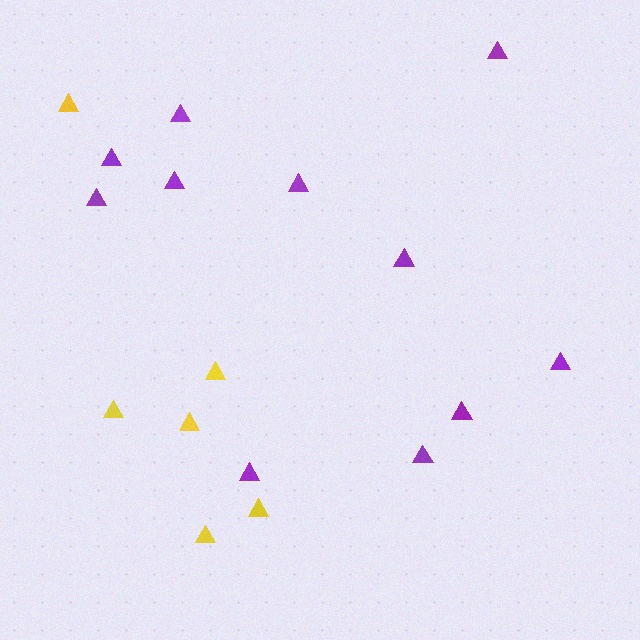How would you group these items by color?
There are 2 groups: one group of purple triangles (11) and one group of yellow triangles (6).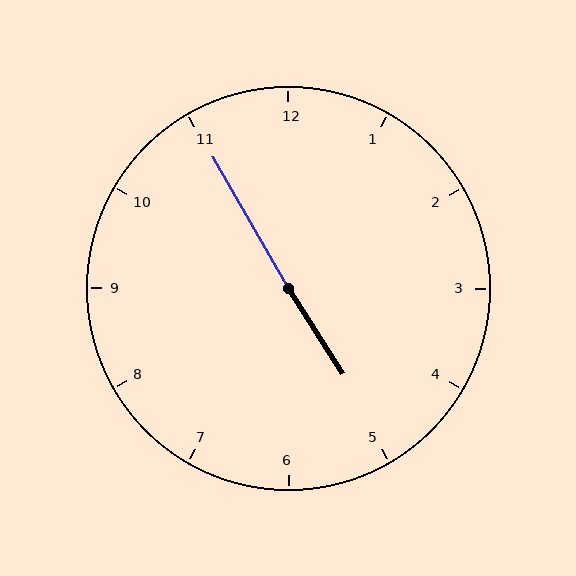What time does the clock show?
4:55.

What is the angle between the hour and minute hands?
Approximately 178 degrees.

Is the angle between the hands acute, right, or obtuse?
It is obtuse.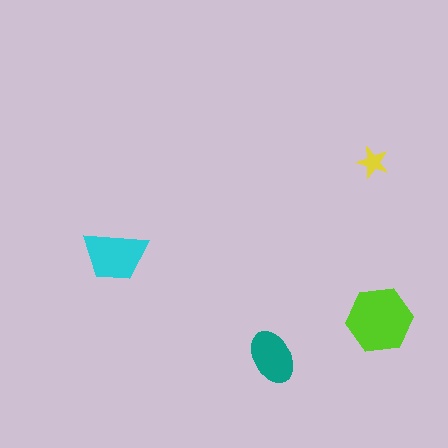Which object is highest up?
The yellow star is topmost.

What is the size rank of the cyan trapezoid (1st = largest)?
2nd.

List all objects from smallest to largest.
The yellow star, the teal ellipse, the cyan trapezoid, the lime hexagon.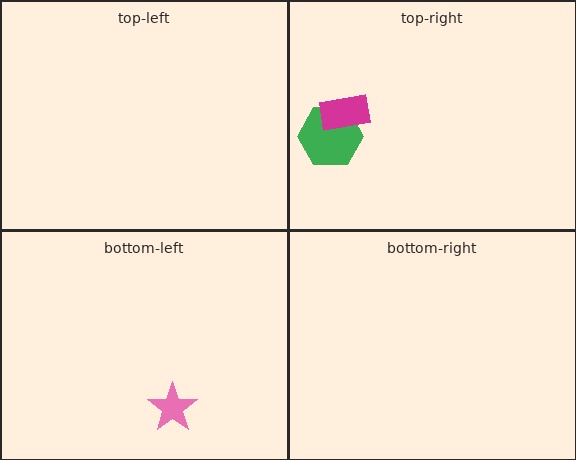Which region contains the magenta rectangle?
The top-right region.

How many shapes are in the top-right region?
2.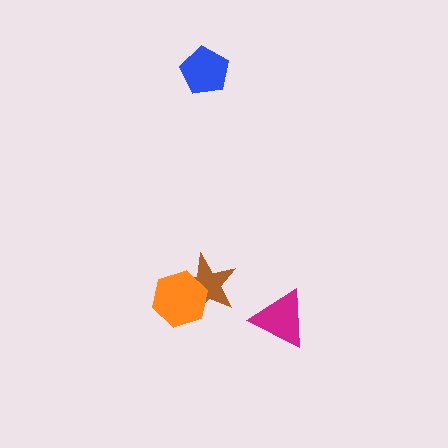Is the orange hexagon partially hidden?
No, no other shape covers it.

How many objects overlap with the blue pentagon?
0 objects overlap with the blue pentagon.